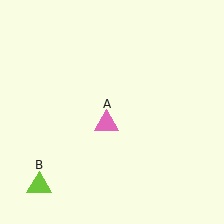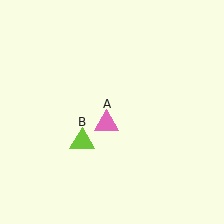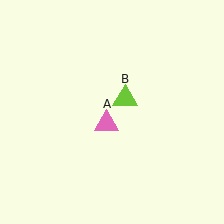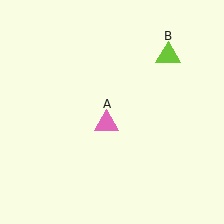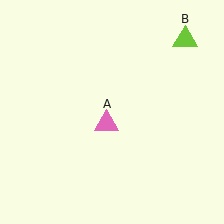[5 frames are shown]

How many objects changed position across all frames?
1 object changed position: lime triangle (object B).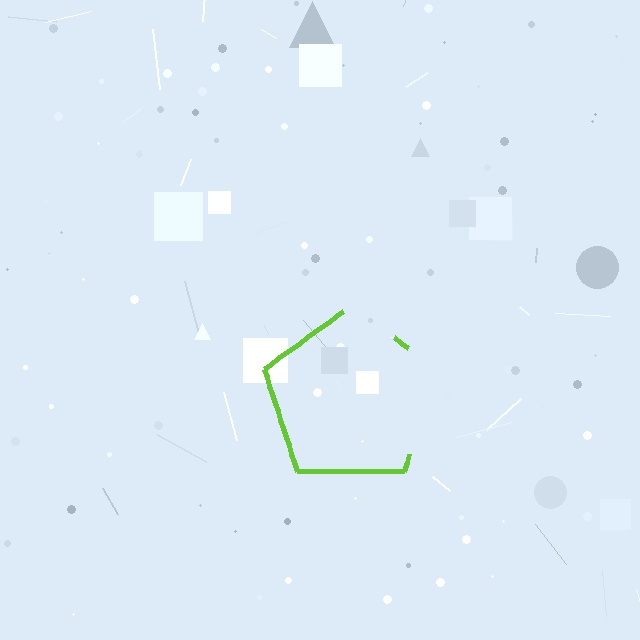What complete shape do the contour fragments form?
The contour fragments form a pentagon.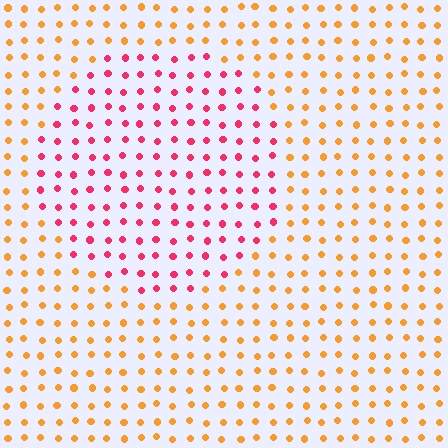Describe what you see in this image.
The image is filled with small orange elements in a uniform arrangement. A circle-shaped region is visible where the elements are tinted to a slightly different hue, forming a subtle color boundary.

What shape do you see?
I see a circle.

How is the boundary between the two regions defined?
The boundary is defined purely by a slight shift in hue (about 51 degrees). Spacing, size, and orientation are identical on both sides.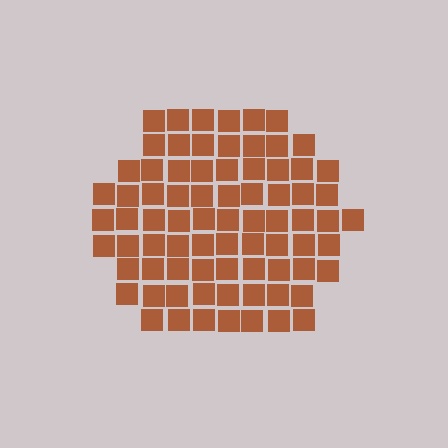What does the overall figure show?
The overall figure shows a hexagon.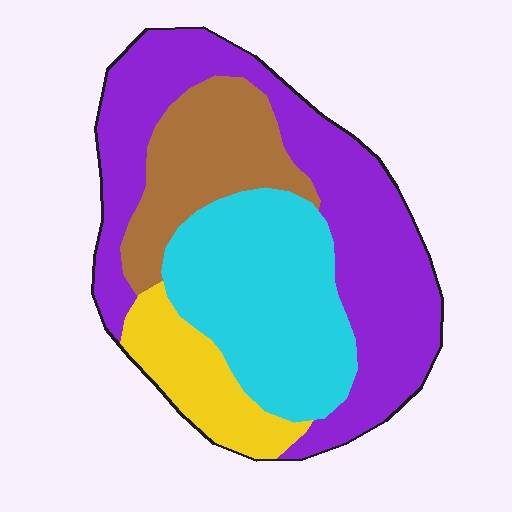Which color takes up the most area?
Purple, at roughly 40%.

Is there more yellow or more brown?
Brown.